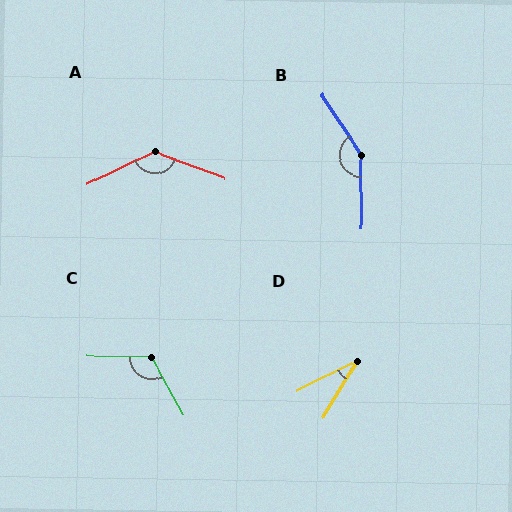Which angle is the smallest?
D, at approximately 33 degrees.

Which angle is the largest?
B, at approximately 148 degrees.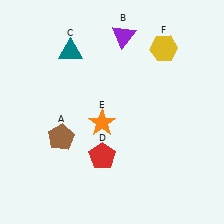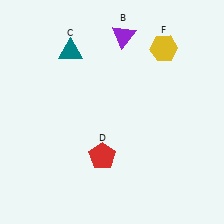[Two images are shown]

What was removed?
The brown pentagon (A), the orange star (E) were removed in Image 2.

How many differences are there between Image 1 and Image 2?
There are 2 differences between the two images.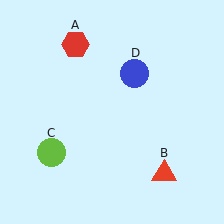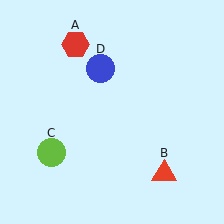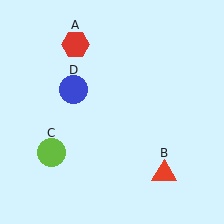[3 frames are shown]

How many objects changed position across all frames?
1 object changed position: blue circle (object D).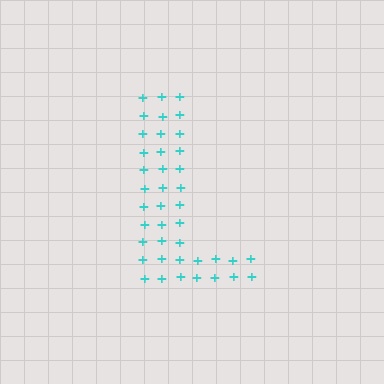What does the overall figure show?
The overall figure shows the letter L.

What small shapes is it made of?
It is made of small plus signs.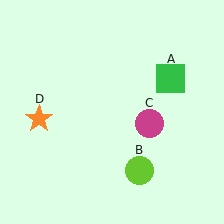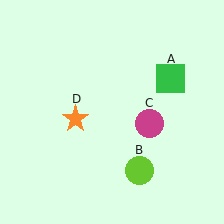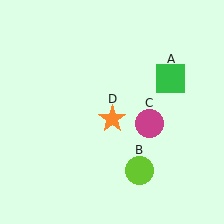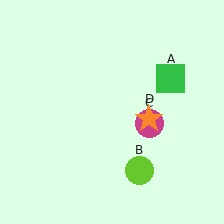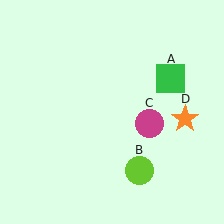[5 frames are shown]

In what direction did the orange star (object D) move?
The orange star (object D) moved right.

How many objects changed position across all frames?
1 object changed position: orange star (object D).